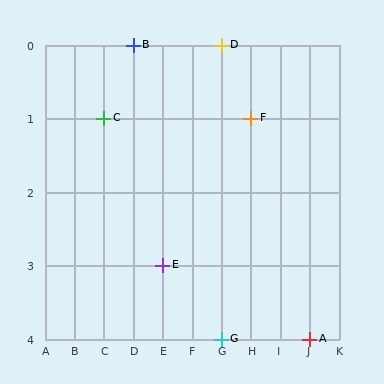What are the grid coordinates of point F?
Point F is at grid coordinates (H, 1).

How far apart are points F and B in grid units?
Points F and B are 4 columns and 1 row apart (about 4.1 grid units diagonally).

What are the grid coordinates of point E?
Point E is at grid coordinates (E, 3).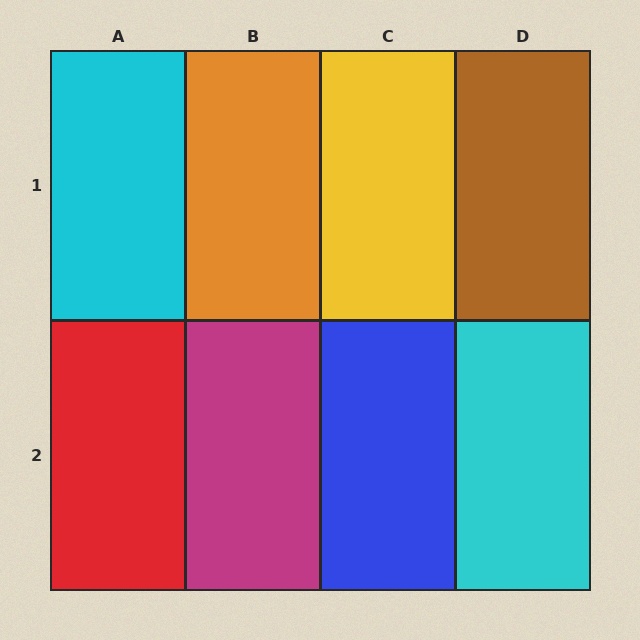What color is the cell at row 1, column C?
Yellow.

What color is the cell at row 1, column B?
Orange.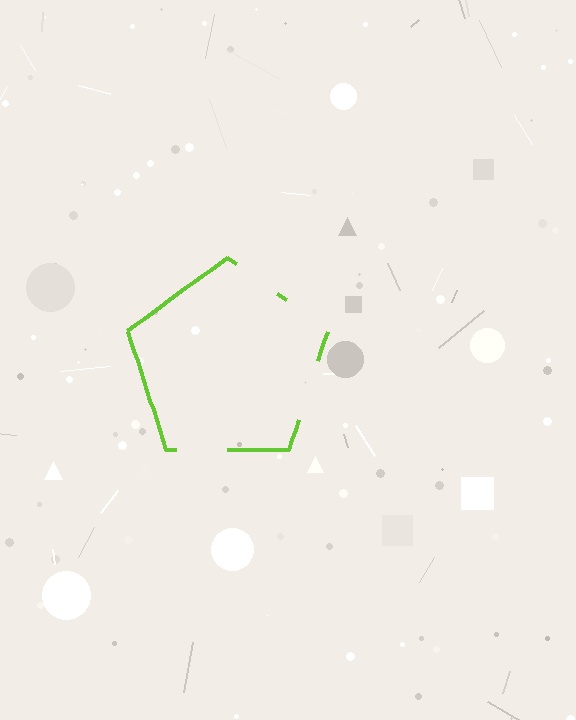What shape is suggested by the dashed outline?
The dashed outline suggests a pentagon.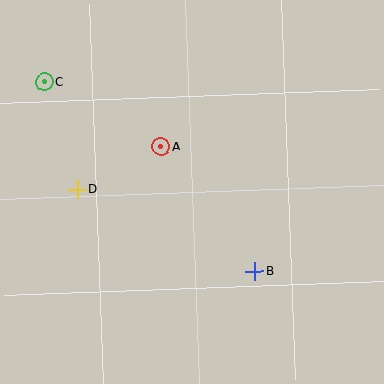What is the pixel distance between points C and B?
The distance between C and B is 283 pixels.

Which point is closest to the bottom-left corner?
Point D is closest to the bottom-left corner.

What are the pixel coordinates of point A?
Point A is at (161, 147).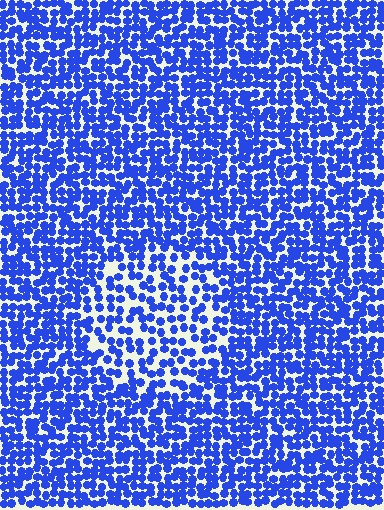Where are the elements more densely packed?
The elements are more densely packed outside the circle boundary.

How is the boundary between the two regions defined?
The boundary is defined by a change in element density (approximately 1.6x ratio). All elements are the same color, size, and shape.